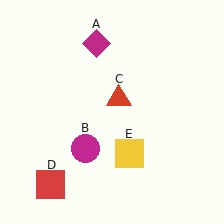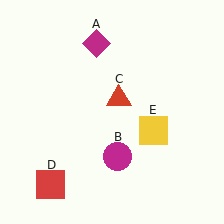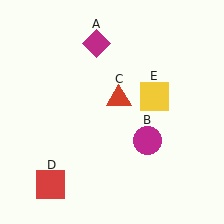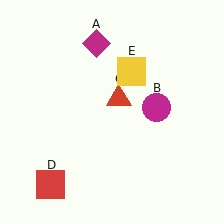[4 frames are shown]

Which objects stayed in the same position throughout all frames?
Magenta diamond (object A) and red triangle (object C) and red square (object D) remained stationary.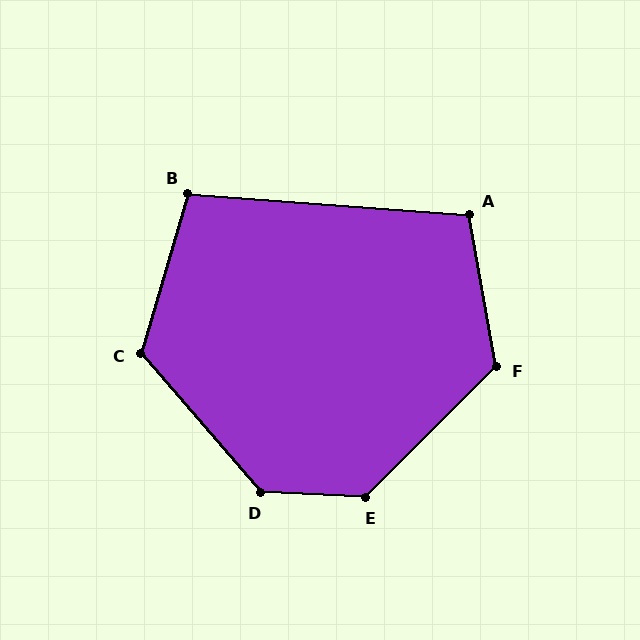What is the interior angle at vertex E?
Approximately 133 degrees (obtuse).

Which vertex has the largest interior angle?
D, at approximately 133 degrees.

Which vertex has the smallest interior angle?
B, at approximately 102 degrees.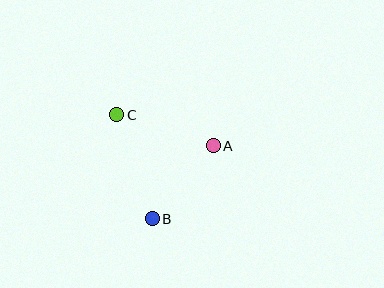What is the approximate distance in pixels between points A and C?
The distance between A and C is approximately 101 pixels.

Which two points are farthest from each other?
Points B and C are farthest from each other.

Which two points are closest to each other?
Points A and B are closest to each other.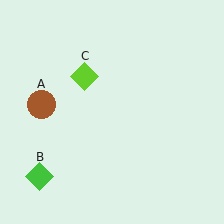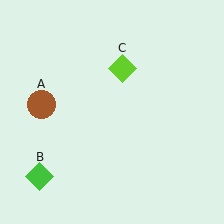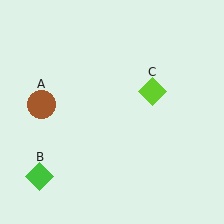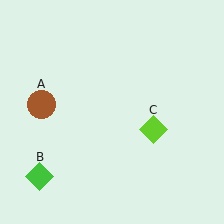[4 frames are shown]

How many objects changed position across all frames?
1 object changed position: lime diamond (object C).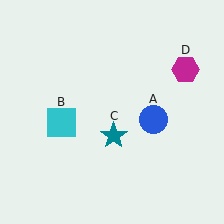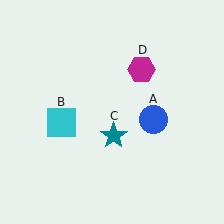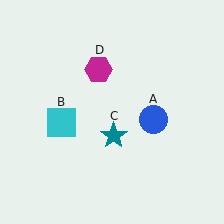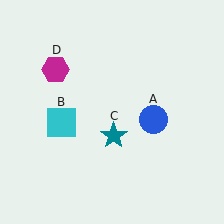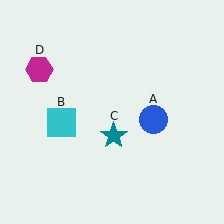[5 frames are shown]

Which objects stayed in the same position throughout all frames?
Blue circle (object A) and cyan square (object B) and teal star (object C) remained stationary.